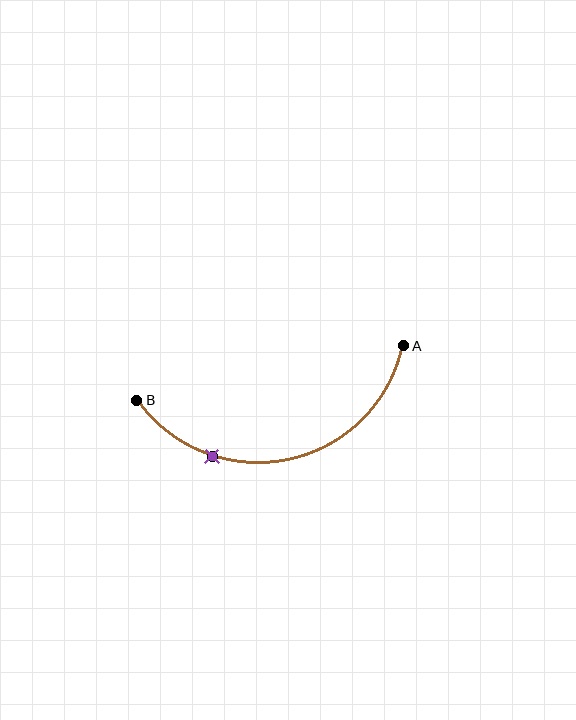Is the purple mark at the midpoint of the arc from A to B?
No. The purple mark lies on the arc but is closer to endpoint B. The arc midpoint would be at the point on the curve equidistant along the arc from both A and B.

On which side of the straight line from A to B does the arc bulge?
The arc bulges below the straight line connecting A and B.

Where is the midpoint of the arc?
The arc midpoint is the point on the curve farthest from the straight line joining A and B. It sits below that line.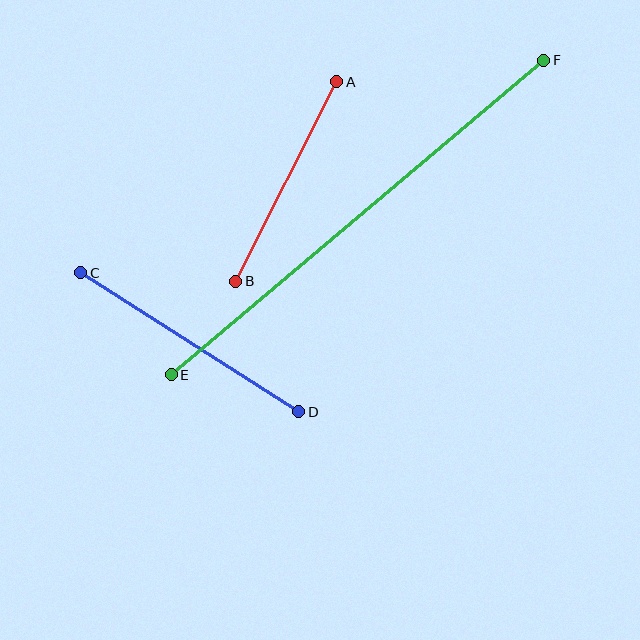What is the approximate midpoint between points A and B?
The midpoint is at approximately (286, 182) pixels.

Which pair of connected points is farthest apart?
Points E and F are farthest apart.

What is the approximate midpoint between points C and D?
The midpoint is at approximately (190, 342) pixels.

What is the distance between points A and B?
The distance is approximately 224 pixels.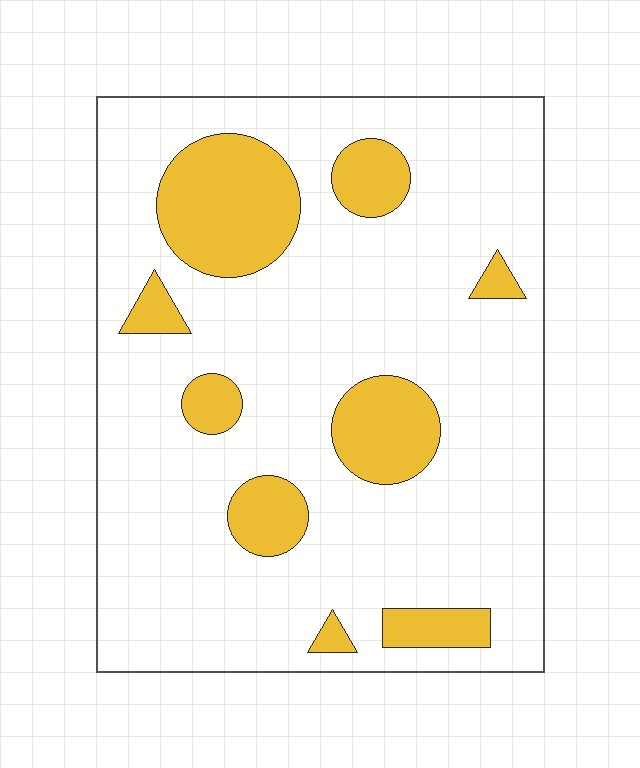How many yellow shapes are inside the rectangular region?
9.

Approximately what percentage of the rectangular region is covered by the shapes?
Approximately 20%.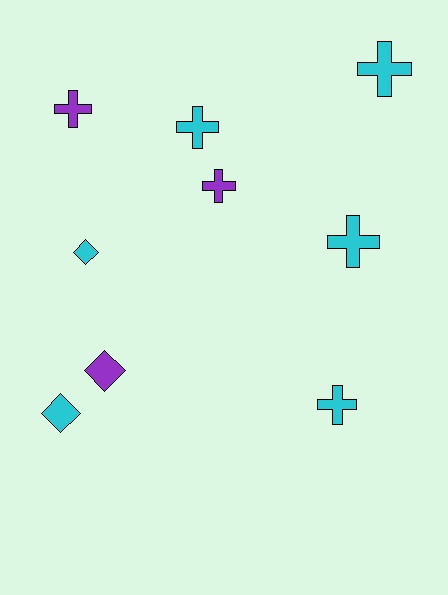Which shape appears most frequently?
Cross, with 6 objects.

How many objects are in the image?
There are 9 objects.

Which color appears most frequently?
Cyan, with 6 objects.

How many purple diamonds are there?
There is 1 purple diamond.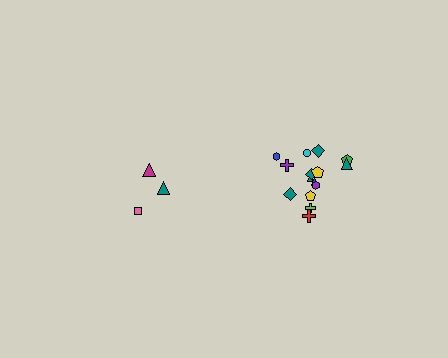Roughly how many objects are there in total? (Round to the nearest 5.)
Roughly 20 objects in total.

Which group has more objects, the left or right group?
The right group.